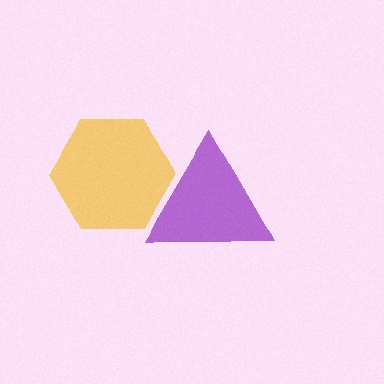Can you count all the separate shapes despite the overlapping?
Yes, there are 2 separate shapes.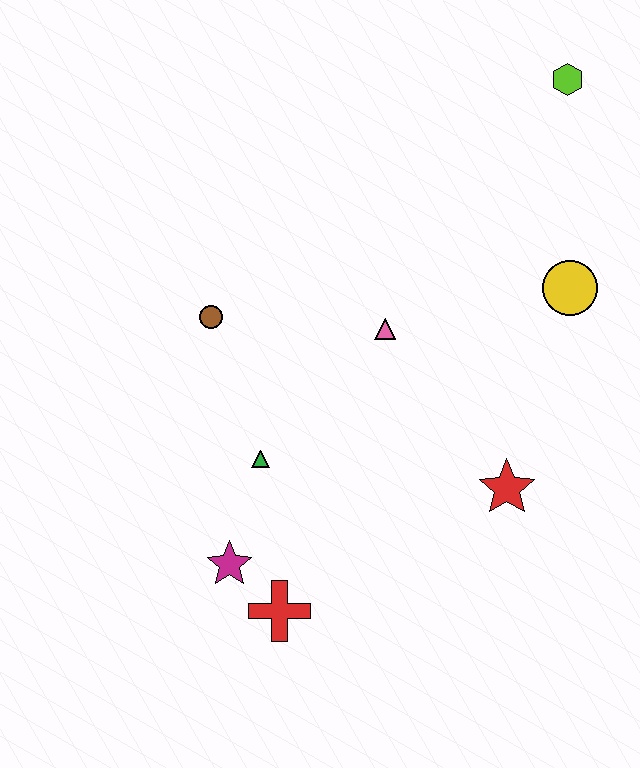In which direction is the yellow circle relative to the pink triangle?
The yellow circle is to the right of the pink triangle.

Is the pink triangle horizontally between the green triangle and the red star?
Yes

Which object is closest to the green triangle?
The magenta star is closest to the green triangle.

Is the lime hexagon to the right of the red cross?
Yes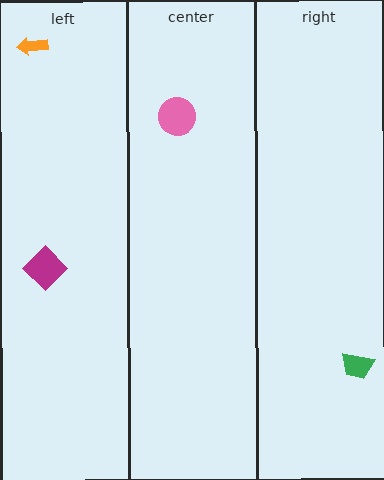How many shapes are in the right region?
1.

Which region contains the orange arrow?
The left region.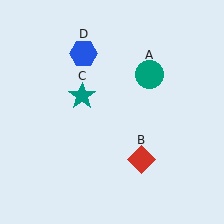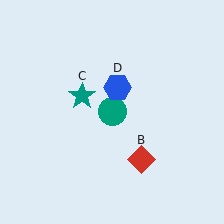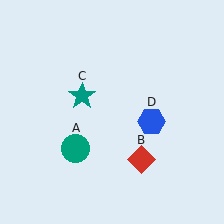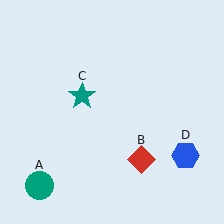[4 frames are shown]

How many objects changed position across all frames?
2 objects changed position: teal circle (object A), blue hexagon (object D).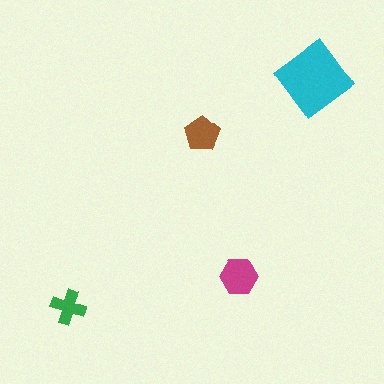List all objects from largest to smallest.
The cyan diamond, the magenta hexagon, the brown pentagon, the green cross.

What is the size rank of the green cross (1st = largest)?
4th.